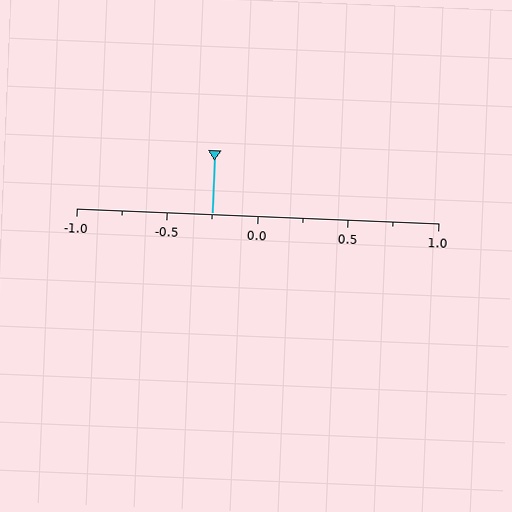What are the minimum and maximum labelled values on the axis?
The axis runs from -1.0 to 1.0.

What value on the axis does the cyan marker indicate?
The marker indicates approximately -0.25.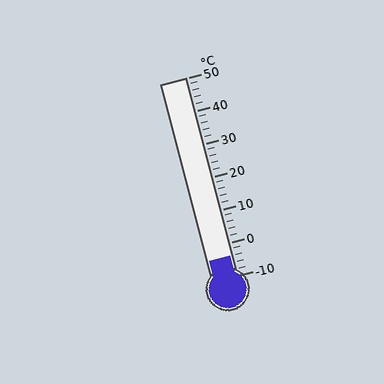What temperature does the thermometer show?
The thermometer shows approximately -4°C.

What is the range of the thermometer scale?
The thermometer scale ranges from -10°C to 50°C.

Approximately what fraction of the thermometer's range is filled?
The thermometer is filled to approximately 10% of its range.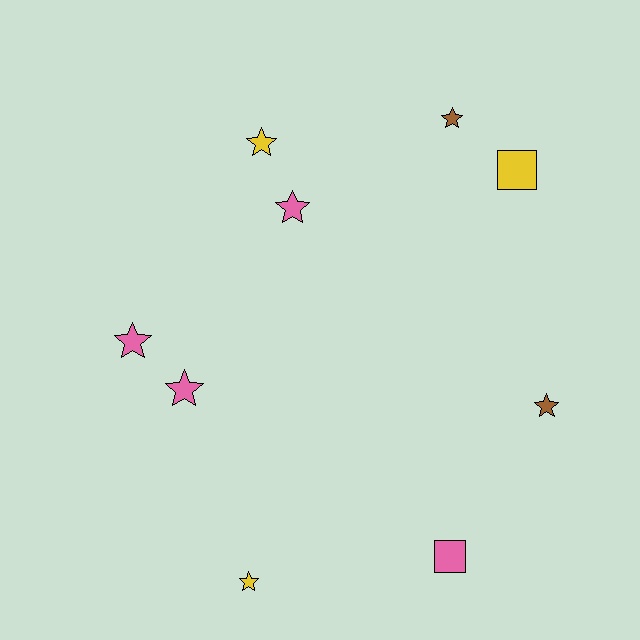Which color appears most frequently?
Pink, with 4 objects.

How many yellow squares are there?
There is 1 yellow square.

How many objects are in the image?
There are 9 objects.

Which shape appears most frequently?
Star, with 7 objects.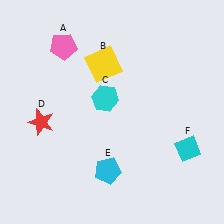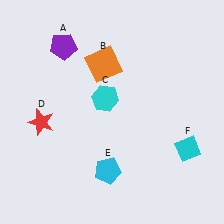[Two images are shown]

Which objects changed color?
A changed from pink to purple. B changed from yellow to orange.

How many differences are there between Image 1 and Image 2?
There are 2 differences between the two images.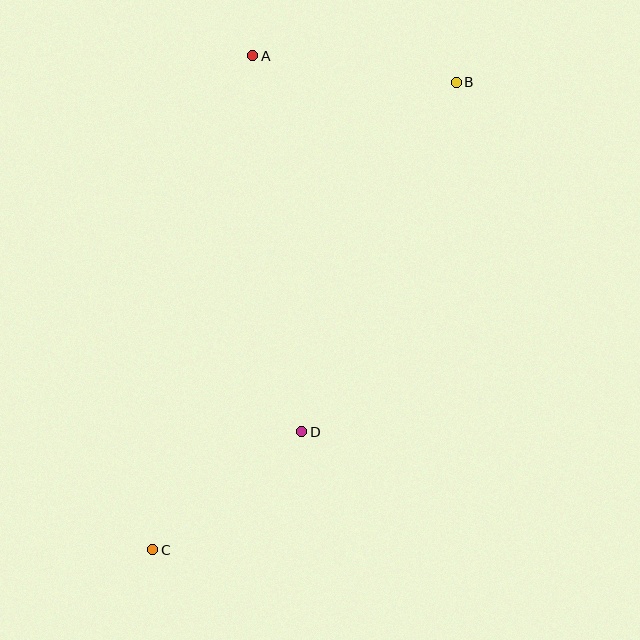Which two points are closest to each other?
Points C and D are closest to each other.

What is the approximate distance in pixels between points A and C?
The distance between A and C is approximately 504 pixels.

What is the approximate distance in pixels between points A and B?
The distance between A and B is approximately 205 pixels.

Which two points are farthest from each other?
Points B and C are farthest from each other.